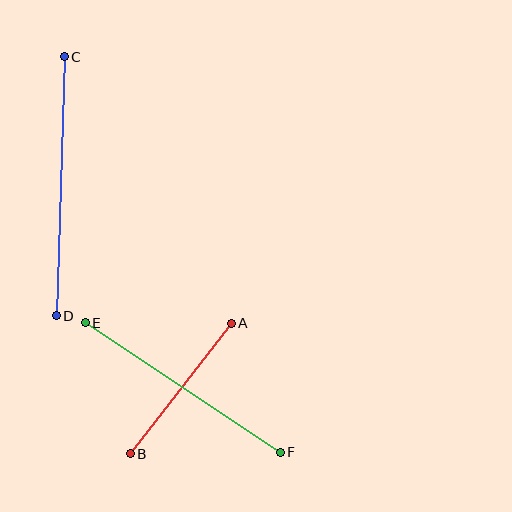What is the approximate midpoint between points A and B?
The midpoint is at approximately (181, 388) pixels.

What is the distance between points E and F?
The distance is approximately 234 pixels.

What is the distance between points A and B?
The distance is approximately 165 pixels.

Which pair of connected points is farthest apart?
Points C and D are farthest apart.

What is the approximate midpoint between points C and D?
The midpoint is at approximately (60, 186) pixels.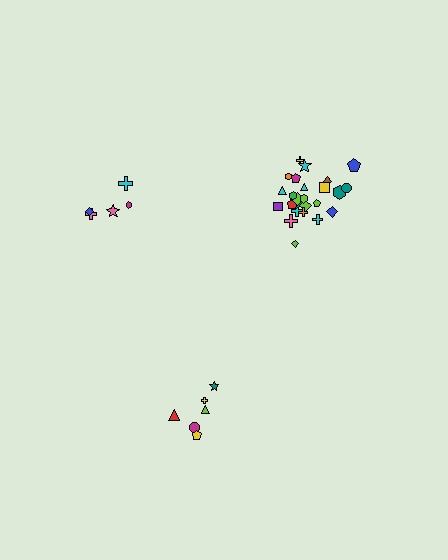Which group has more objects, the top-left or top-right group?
The top-right group.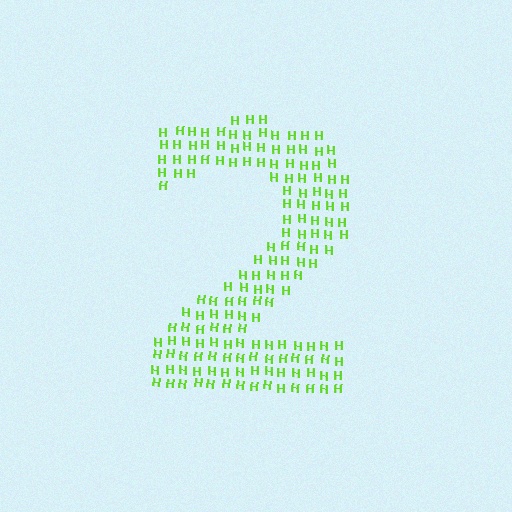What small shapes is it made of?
It is made of small letter H's.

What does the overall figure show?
The overall figure shows the digit 2.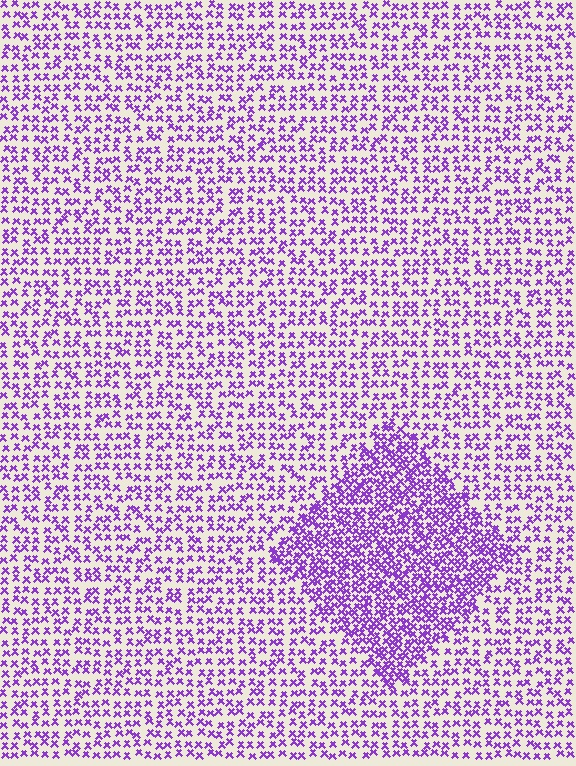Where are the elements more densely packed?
The elements are more densely packed inside the diamond boundary.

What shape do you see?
I see a diamond.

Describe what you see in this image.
The image contains small purple elements arranged at two different densities. A diamond-shaped region is visible where the elements are more densely packed than the surrounding area.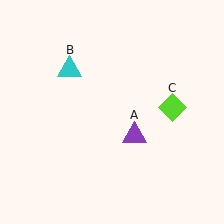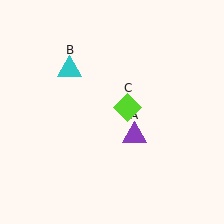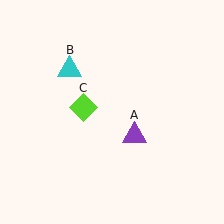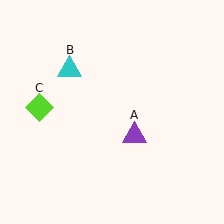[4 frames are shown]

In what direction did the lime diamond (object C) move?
The lime diamond (object C) moved left.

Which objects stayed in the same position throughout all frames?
Purple triangle (object A) and cyan triangle (object B) remained stationary.